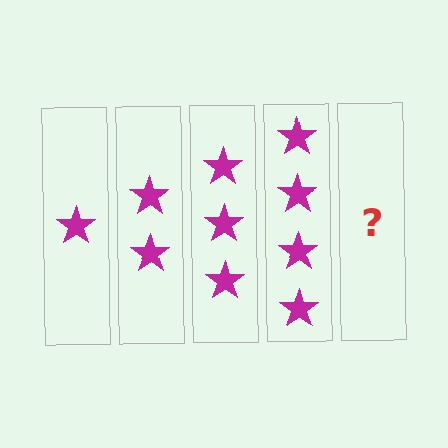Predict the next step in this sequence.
The next step is 5 stars.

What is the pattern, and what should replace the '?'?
The pattern is that each step adds one more star. The '?' should be 5 stars.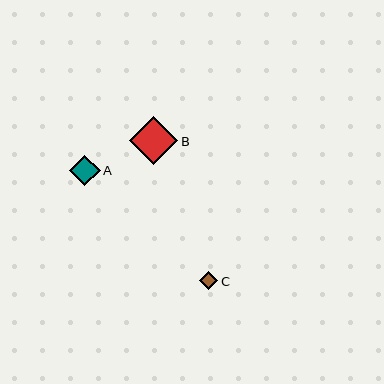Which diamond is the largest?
Diamond B is the largest with a size of approximately 48 pixels.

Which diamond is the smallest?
Diamond C is the smallest with a size of approximately 18 pixels.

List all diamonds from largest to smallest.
From largest to smallest: B, A, C.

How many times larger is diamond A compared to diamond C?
Diamond A is approximately 1.7 times the size of diamond C.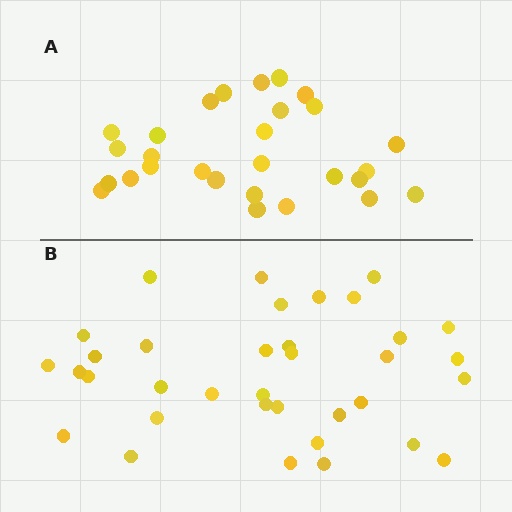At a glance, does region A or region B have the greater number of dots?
Region B (the bottom region) has more dots.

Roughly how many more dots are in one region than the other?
Region B has roughly 8 or so more dots than region A.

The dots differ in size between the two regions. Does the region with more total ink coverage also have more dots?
No. Region A has more total ink coverage because its dots are larger, but region B actually contains more individual dots. Total area can be misleading — the number of items is what matters here.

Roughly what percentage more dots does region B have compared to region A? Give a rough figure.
About 25% more.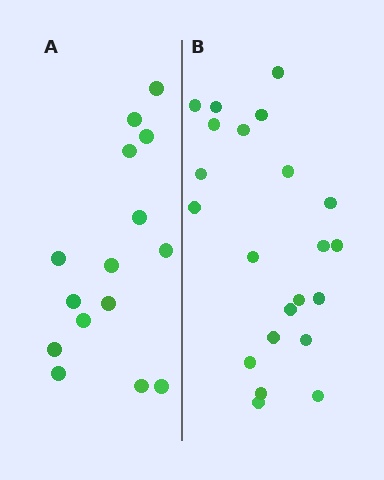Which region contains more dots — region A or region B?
Region B (the right region) has more dots.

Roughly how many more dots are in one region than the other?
Region B has roughly 8 or so more dots than region A.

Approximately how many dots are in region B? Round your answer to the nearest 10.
About 20 dots. (The exact count is 22, which rounds to 20.)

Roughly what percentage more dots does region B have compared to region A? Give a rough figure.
About 45% more.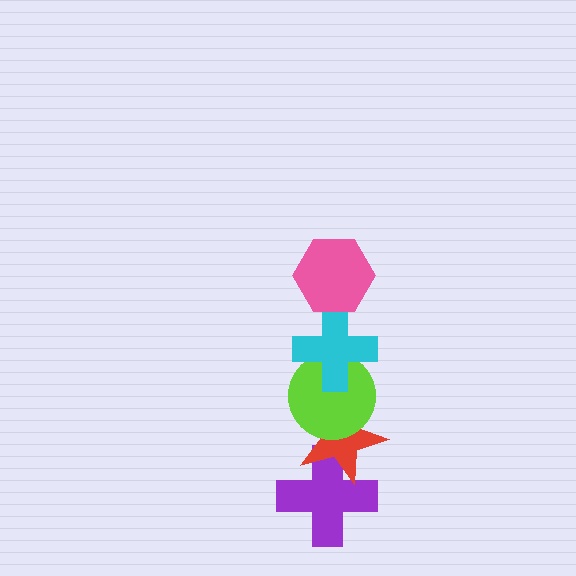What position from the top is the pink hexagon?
The pink hexagon is 1st from the top.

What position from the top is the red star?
The red star is 4th from the top.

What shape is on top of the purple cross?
The red star is on top of the purple cross.